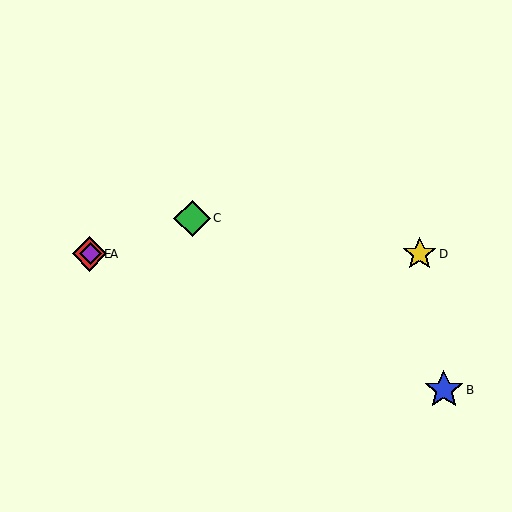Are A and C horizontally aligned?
No, A is at y≈254 and C is at y≈218.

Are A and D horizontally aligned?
Yes, both are at y≈254.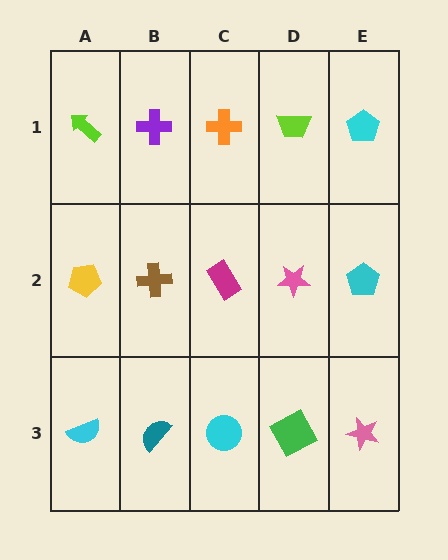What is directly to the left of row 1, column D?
An orange cross.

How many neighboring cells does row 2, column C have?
4.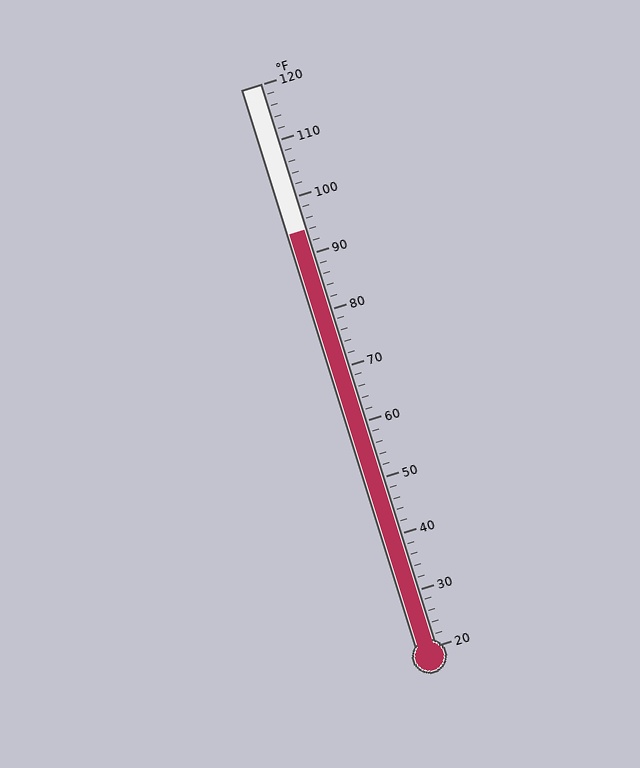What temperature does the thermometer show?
The thermometer shows approximately 94°F.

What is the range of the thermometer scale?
The thermometer scale ranges from 20°F to 120°F.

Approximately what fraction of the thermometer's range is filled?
The thermometer is filled to approximately 75% of its range.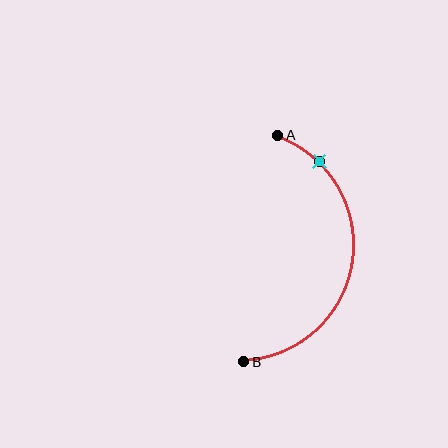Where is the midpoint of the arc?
The arc midpoint is the point on the curve farthest from the straight line joining A and B. It sits to the right of that line.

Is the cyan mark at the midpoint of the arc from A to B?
No. The cyan mark lies on the arc but is closer to endpoint A. The arc midpoint would be at the point on the curve equidistant along the arc from both A and B.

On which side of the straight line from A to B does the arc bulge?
The arc bulges to the right of the straight line connecting A and B.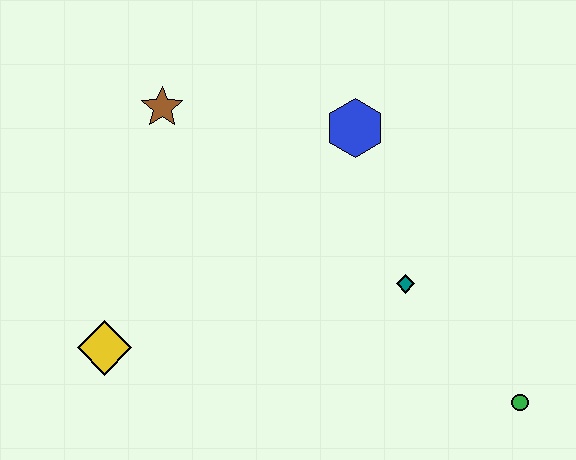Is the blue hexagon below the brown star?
Yes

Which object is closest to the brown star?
The blue hexagon is closest to the brown star.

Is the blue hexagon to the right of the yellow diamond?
Yes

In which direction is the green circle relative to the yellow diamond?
The green circle is to the right of the yellow diamond.